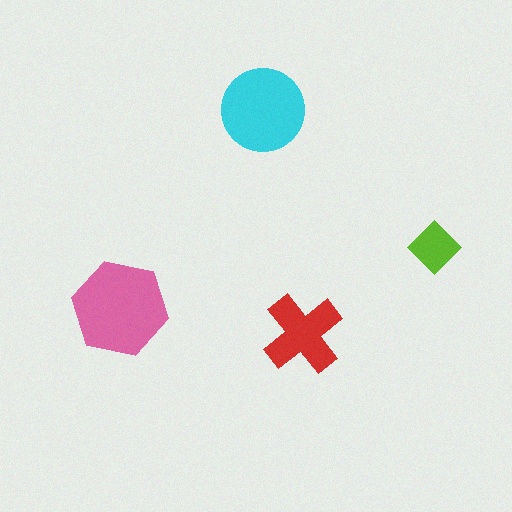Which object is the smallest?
The lime diamond.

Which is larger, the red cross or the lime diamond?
The red cross.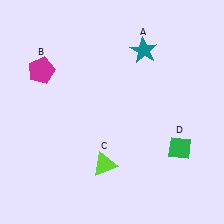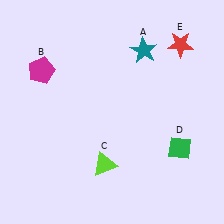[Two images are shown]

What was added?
A red star (E) was added in Image 2.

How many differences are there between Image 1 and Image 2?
There is 1 difference between the two images.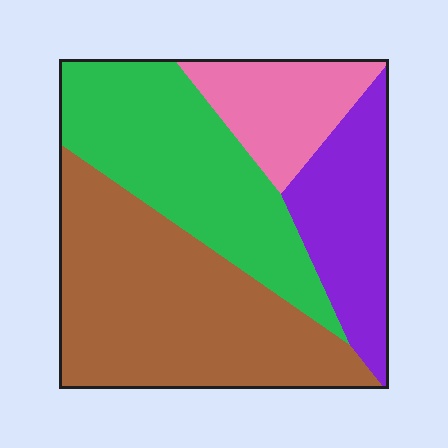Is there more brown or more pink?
Brown.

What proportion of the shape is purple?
Purple takes up between a sixth and a third of the shape.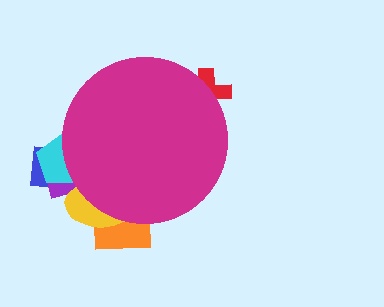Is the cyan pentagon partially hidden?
Yes, the cyan pentagon is partially hidden behind the magenta circle.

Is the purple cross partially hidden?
Yes, the purple cross is partially hidden behind the magenta circle.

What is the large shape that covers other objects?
A magenta circle.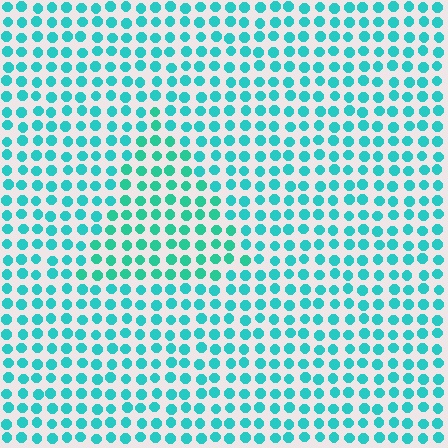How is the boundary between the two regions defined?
The boundary is defined purely by a slight shift in hue (about 17 degrees). Spacing, size, and orientation are identical on both sides.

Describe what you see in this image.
The image is filled with small cyan elements in a uniform arrangement. A triangle-shaped region is visible where the elements are tinted to a slightly different hue, forming a subtle color boundary.